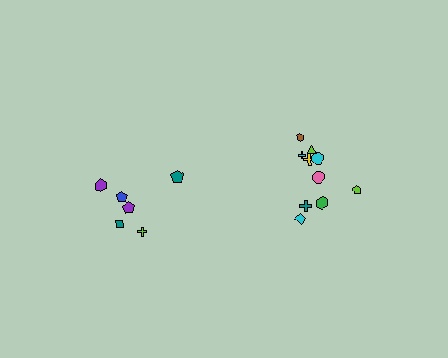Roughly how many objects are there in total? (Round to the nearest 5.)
Roughly 15 objects in total.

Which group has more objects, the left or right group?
The right group.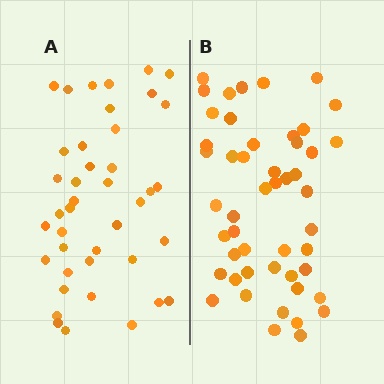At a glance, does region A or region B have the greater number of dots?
Region B (the right region) has more dots.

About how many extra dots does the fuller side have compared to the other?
Region B has roughly 8 or so more dots than region A.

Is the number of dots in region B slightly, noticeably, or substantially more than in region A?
Region B has only slightly more — the two regions are fairly close. The ratio is roughly 1.2 to 1.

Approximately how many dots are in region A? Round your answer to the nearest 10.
About 40 dots. (The exact count is 41, which rounds to 40.)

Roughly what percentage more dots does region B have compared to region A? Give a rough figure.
About 20% more.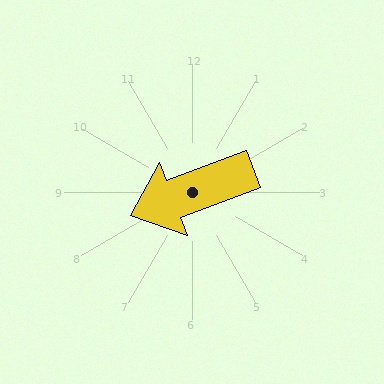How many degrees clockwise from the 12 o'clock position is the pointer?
Approximately 249 degrees.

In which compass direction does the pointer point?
West.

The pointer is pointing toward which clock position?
Roughly 8 o'clock.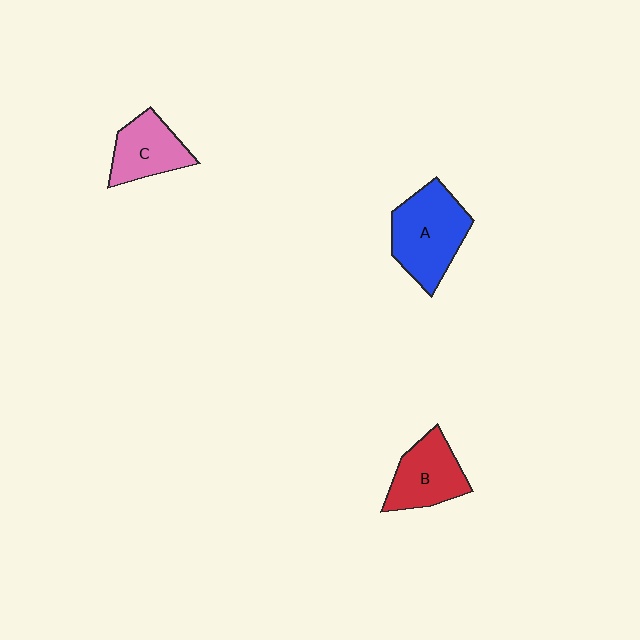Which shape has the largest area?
Shape A (blue).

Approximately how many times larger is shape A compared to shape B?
Approximately 1.3 times.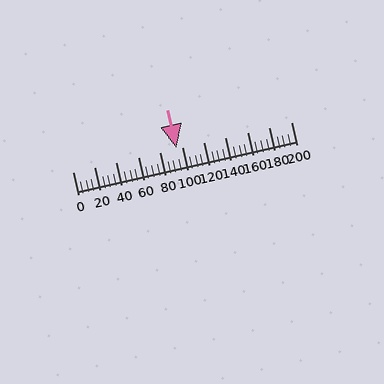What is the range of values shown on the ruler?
The ruler shows values from 0 to 200.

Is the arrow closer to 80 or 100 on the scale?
The arrow is closer to 100.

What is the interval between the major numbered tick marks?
The major tick marks are spaced 20 units apart.